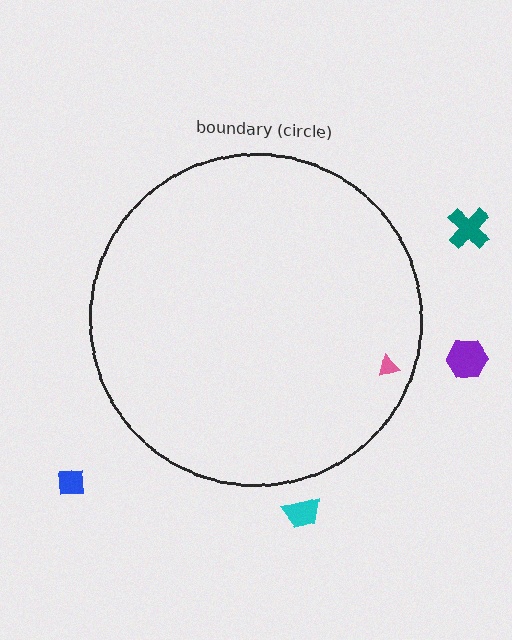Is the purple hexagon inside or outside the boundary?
Outside.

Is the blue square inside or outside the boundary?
Outside.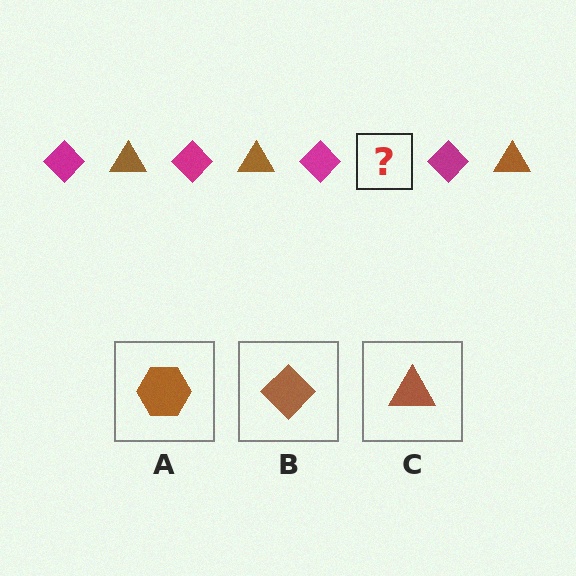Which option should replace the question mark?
Option C.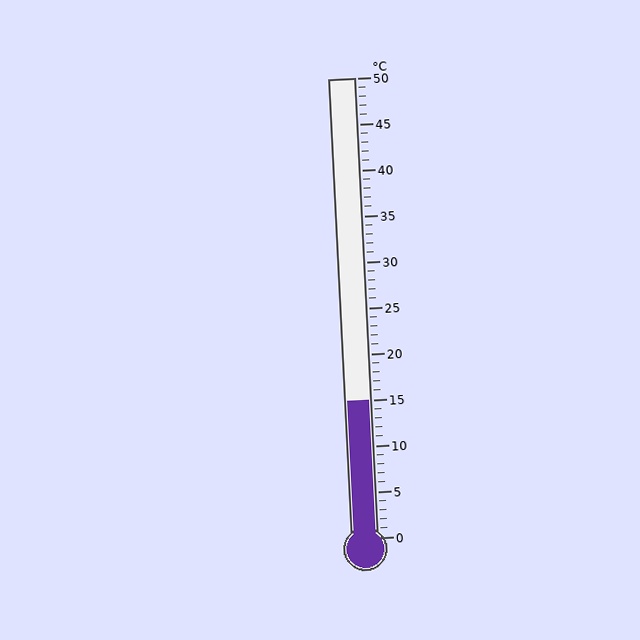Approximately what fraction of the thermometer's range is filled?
The thermometer is filled to approximately 30% of its range.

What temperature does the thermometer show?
The thermometer shows approximately 15°C.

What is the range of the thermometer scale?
The thermometer scale ranges from 0°C to 50°C.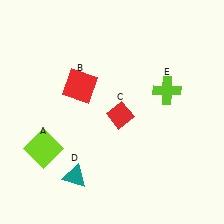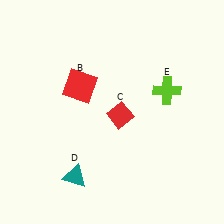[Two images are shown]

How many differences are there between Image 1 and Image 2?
There is 1 difference between the two images.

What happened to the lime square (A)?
The lime square (A) was removed in Image 2. It was in the bottom-left area of Image 1.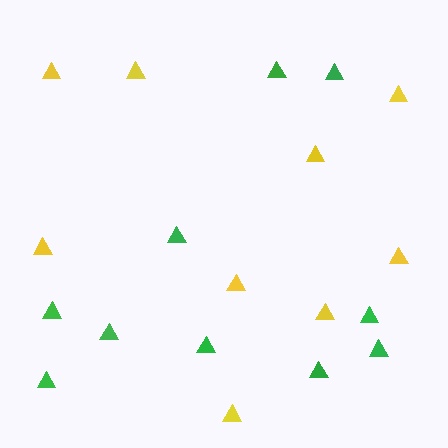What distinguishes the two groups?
There are 2 groups: one group of green triangles (10) and one group of yellow triangles (9).